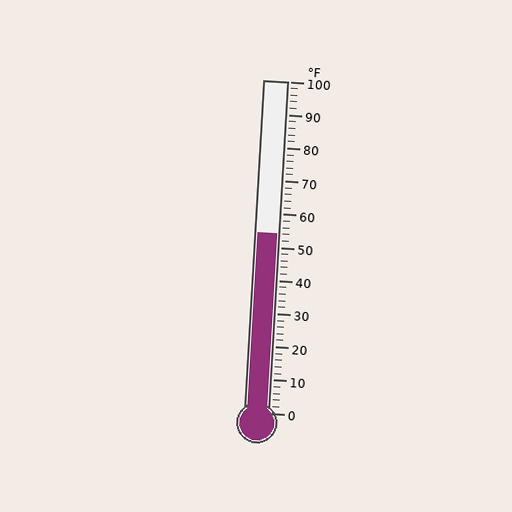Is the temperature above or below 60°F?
The temperature is below 60°F.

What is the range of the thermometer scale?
The thermometer scale ranges from 0°F to 100°F.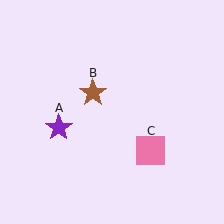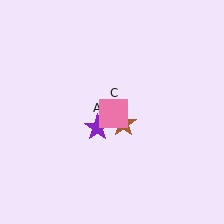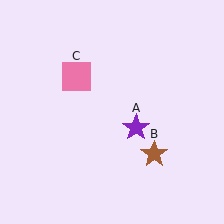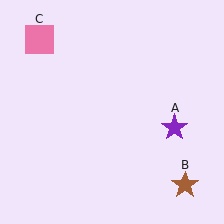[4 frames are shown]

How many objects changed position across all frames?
3 objects changed position: purple star (object A), brown star (object B), pink square (object C).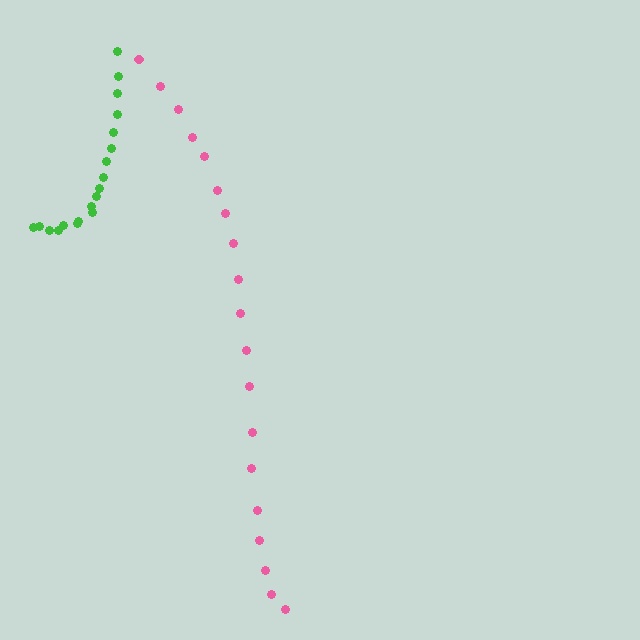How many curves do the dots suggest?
There are 2 distinct paths.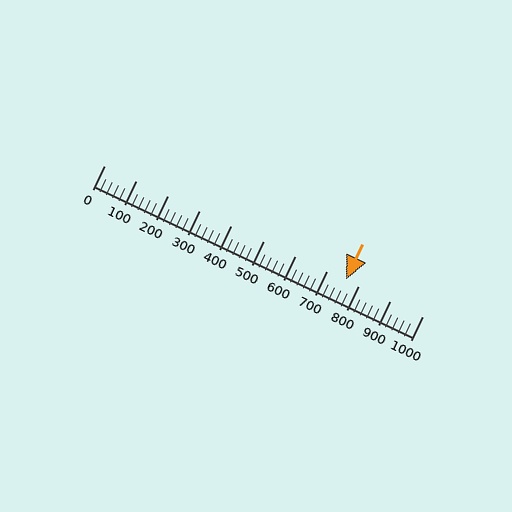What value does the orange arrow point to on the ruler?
The orange arrow points to approximately 760.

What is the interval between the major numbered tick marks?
The major tick marks are spaced 100 units apart.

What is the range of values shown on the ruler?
The ruler shows values from 0 to 1000.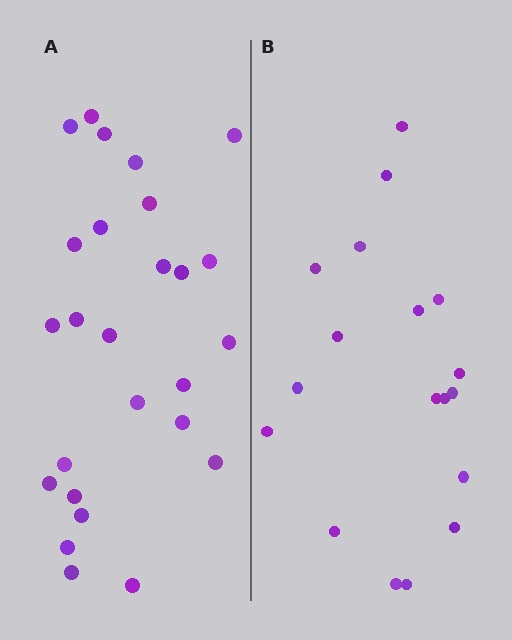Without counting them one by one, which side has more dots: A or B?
Region A (the left region) has more dots.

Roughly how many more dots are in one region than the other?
Region A has roughly 8 or so more dots than region B.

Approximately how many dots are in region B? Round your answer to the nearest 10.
About 20 dots. (The exact count is 18, which rounds to 20.)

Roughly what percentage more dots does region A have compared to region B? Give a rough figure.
About 45% more.